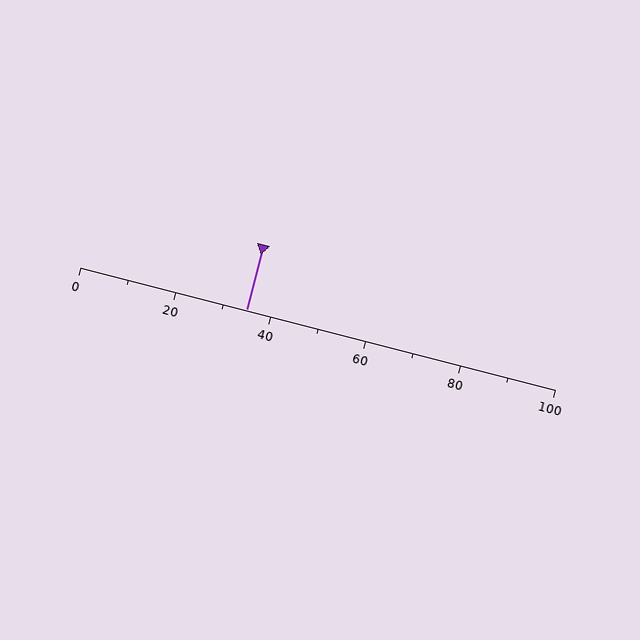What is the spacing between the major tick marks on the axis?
The major ticks are spaced 20 apart.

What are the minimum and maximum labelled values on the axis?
The axis runs from 0 to 100.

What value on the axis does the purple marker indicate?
The marker indicates approximately 35.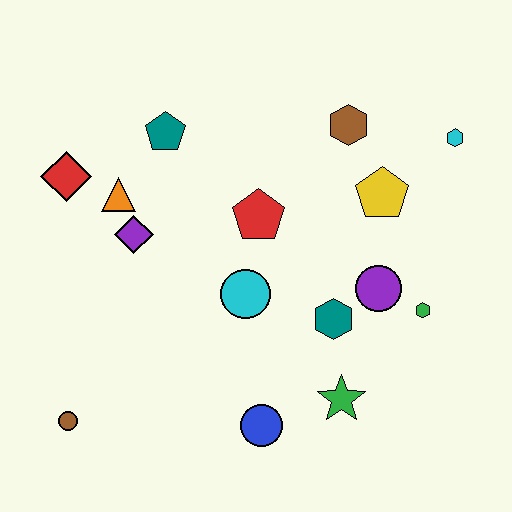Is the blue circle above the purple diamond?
No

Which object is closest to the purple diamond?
The orange triangle is closest to the purple diamond.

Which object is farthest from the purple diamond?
The cyan hexagon is farthest from the purple diamond.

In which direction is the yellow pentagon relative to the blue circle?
The yellow pentagon is above the blue circle.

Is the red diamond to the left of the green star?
Yes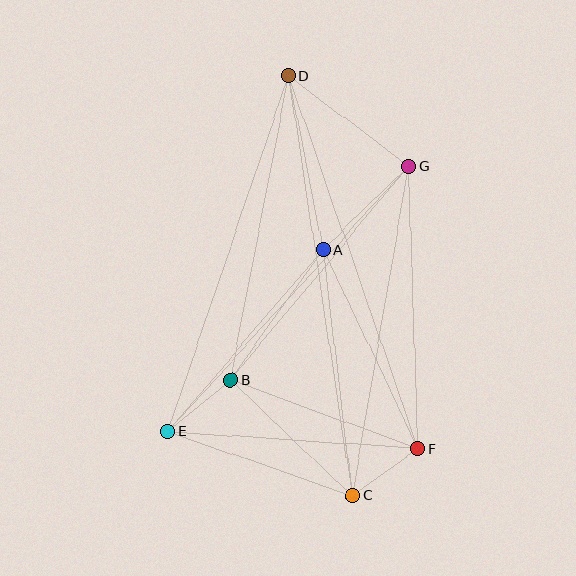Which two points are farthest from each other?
Points C and D are farthest from each other.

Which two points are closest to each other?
Points B and E are closest to each other.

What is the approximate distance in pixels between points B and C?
The distance between B and C is approximately 168 pixels.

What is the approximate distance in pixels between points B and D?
The distance between B and D is approximately 310 pixels.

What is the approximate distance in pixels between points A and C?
The distance between A and C is approximately 248 pixels.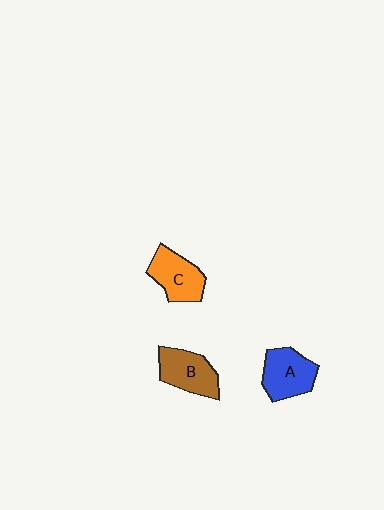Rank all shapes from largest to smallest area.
From largest to smallest: A (blue), B (brown), C (orange).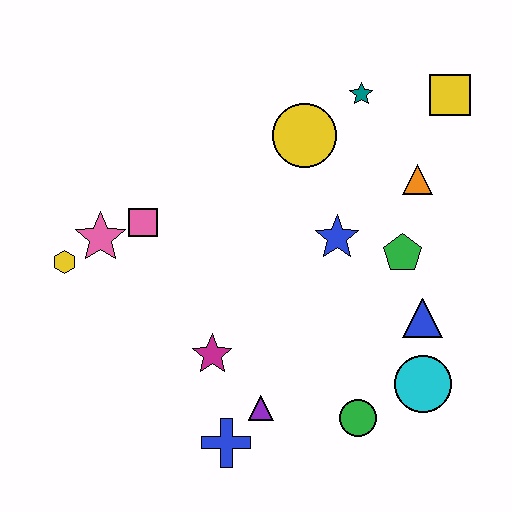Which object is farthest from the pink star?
The yellow square is farthest from the pink star.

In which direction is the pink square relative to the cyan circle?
The pink square is to the left of the cyan circle.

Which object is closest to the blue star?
The green pentagon is closest to the blue star.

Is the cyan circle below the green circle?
No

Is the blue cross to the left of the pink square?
No